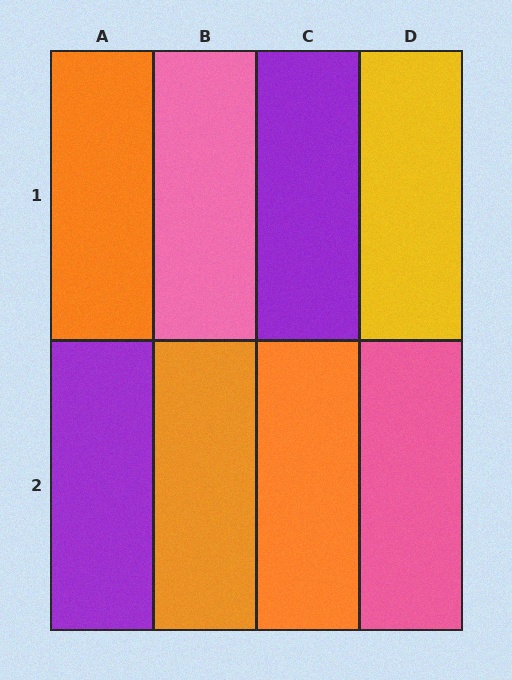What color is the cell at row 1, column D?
Yellow.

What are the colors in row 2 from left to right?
Purple, orange, orange, pink.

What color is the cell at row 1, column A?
Orange.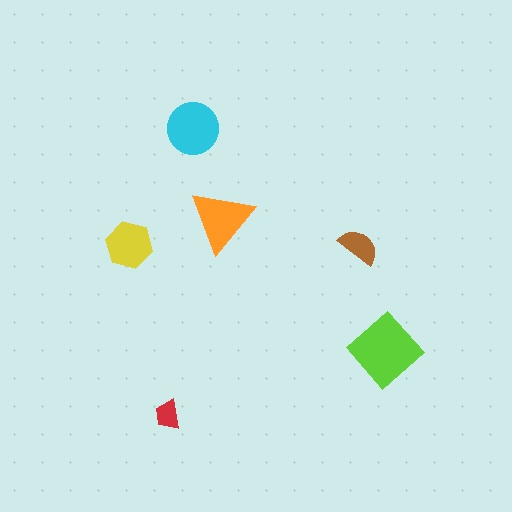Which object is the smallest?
The red trapezoid.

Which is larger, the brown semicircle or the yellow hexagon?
The yellow hexagon.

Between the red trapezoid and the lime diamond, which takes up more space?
The lime diamond.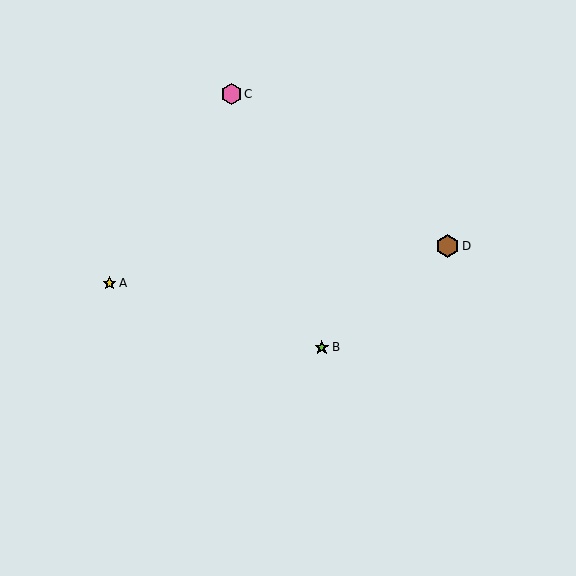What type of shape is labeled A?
Shape A is a yellow star.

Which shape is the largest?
The brown hexagon (labeled D) is the largest.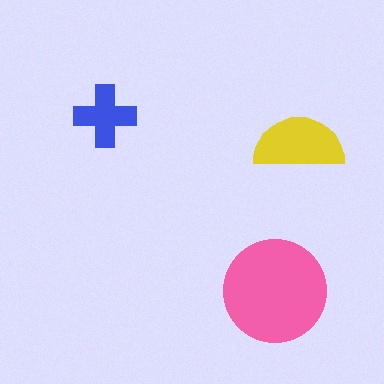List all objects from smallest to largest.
The blue cross, the yellow semicircle, the pink circle.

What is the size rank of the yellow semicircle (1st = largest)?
2nd.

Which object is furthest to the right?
The yellow semicircle is rightmost.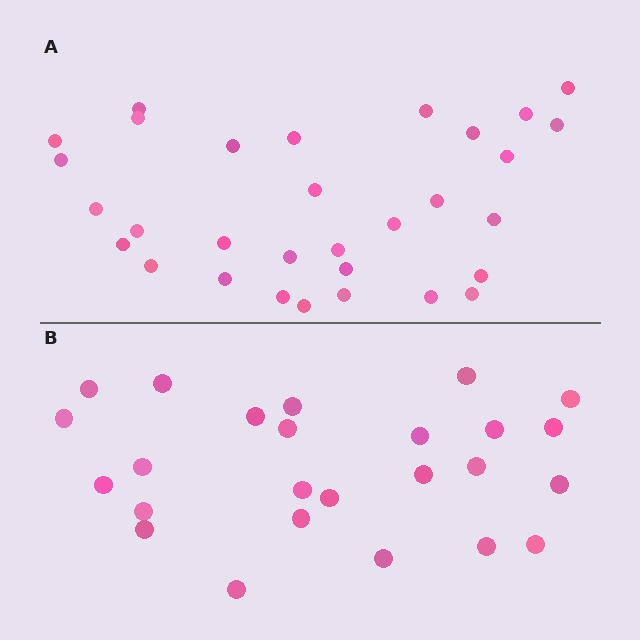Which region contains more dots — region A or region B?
Region A (the top region) has more dots.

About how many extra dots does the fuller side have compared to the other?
Region A has about 6 more dots than region B.